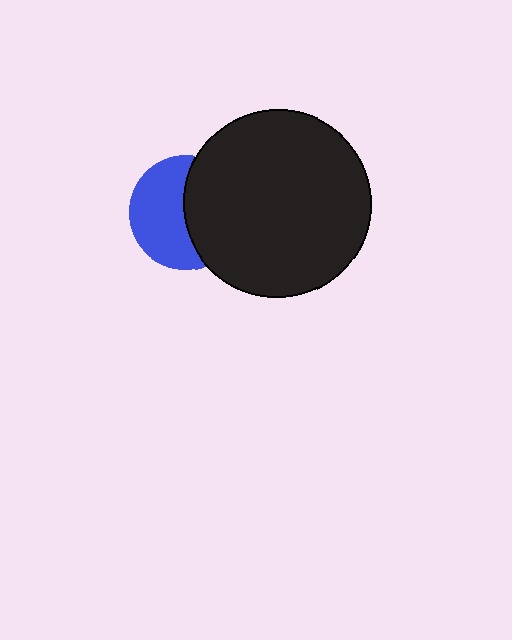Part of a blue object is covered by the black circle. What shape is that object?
It is a circle.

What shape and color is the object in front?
The object in front is a black circle.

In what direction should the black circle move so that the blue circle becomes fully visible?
The black circle should move right. That is the shortest direction to clear the overlap and leave the blue circle fully visible.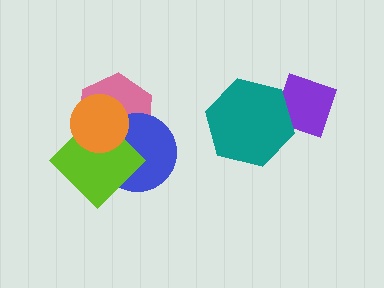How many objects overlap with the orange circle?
3 objects overlap with the orange circle.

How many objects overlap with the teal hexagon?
1 object overlaps with the teal hexagon.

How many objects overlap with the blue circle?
3 objects overlap with the blue circle.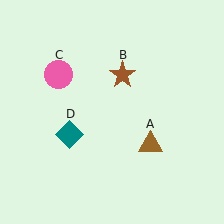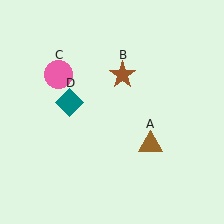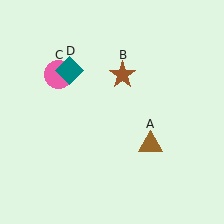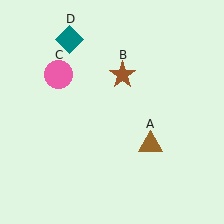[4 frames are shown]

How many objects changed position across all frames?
1 object changed position: teal diamond (object D).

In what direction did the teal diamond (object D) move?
The teal diamond (object D) moved up.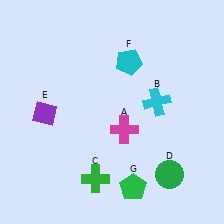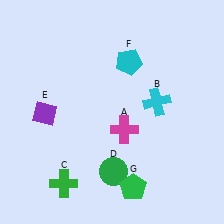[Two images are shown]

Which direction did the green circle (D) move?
The green circle (D) moved left.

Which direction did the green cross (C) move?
The green cross (C) moved left.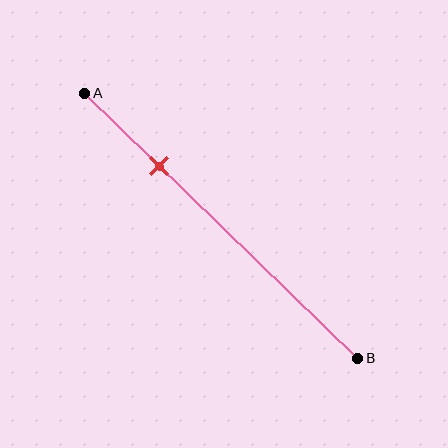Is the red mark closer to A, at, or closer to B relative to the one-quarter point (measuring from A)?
The red mark is approximately at the one-quarter point of segment AB.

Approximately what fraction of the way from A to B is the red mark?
The red mark is approximately 25% of the way from A to B.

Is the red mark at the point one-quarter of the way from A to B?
Yes, the mark is approximately at the one-quarter point.